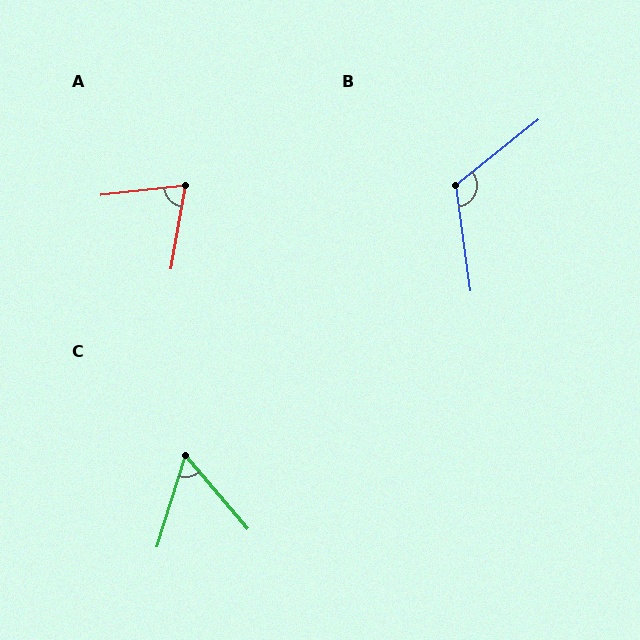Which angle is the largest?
B, at approximately 121 degrees.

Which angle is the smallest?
C, at approximately 58 degrees.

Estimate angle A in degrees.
Approximately 73 degrees.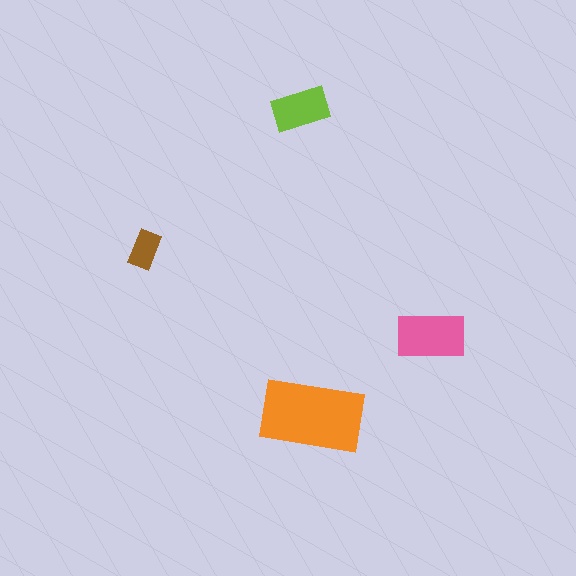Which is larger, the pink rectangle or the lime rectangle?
The pink one.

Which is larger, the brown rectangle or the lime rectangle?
The lime one.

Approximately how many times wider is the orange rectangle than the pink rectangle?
About 1.5 times wider.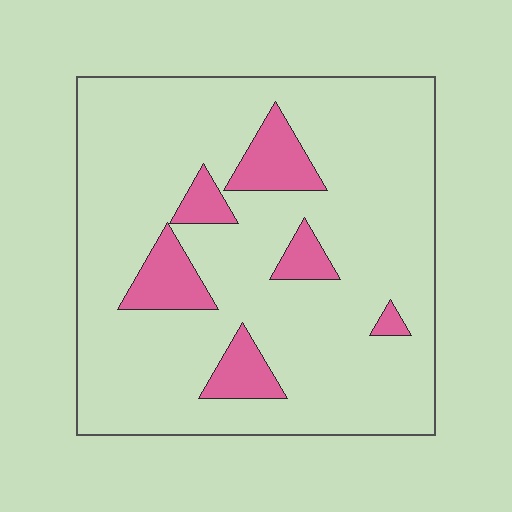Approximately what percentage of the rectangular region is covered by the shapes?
Approximately 15%.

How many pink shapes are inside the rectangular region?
6.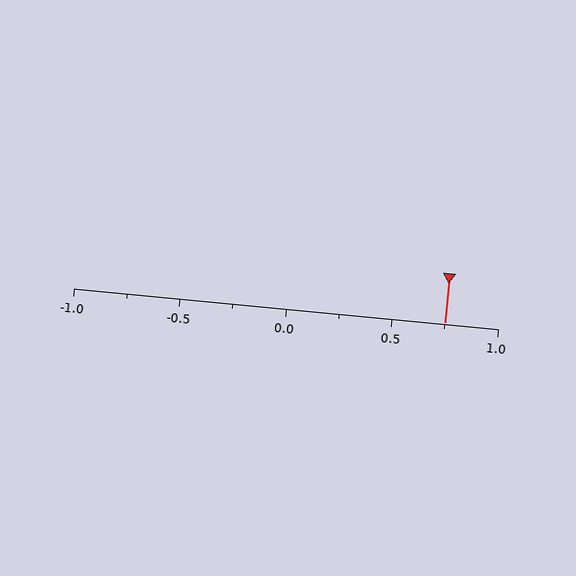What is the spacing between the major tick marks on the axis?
The major ticks are spaced 0.5 apart.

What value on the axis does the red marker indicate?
The marker indicates approximately 0.75.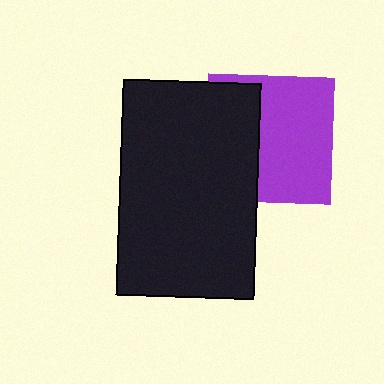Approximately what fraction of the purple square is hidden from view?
Roughly 40% of the purple square is hidden behind the black rectangle.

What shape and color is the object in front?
The object in front is a black rectangle.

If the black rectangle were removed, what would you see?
You would see the complete purple square.